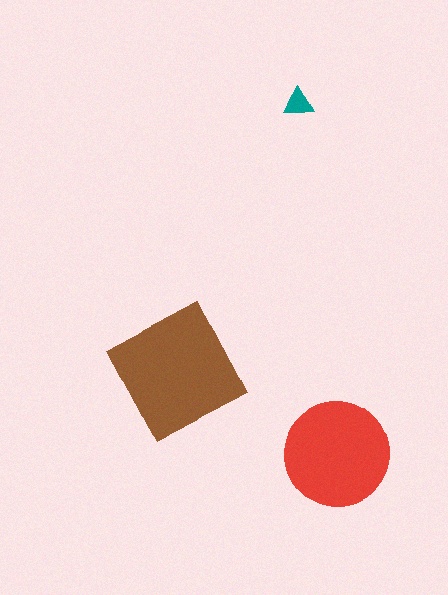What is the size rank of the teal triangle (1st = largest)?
3rd.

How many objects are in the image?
There are 3 objects in the image.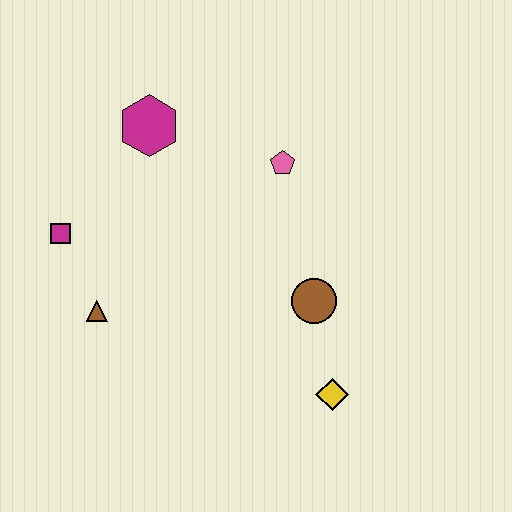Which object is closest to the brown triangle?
The magenta square is closest to the brown triangle.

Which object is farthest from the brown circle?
The magenta square is farthest from the brown circle.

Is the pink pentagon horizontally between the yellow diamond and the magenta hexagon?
Yes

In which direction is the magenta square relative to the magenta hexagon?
The magenta square is below the magenta hexagon.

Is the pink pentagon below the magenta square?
No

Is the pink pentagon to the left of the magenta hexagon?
No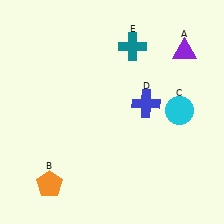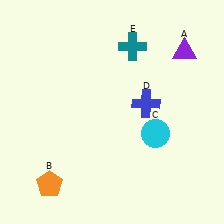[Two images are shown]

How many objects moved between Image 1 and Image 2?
1 object moved between the two images.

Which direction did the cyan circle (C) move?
The cyan circle (C) moved left.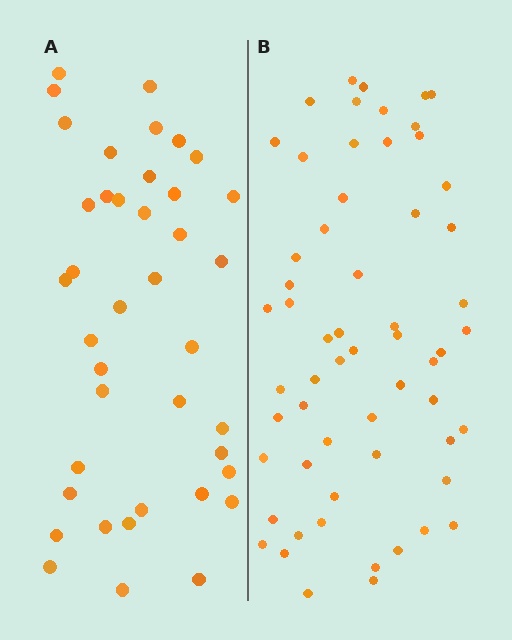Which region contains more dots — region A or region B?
Region B (the right region) has more dots.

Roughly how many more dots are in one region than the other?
Region B has approximately 20 more dots than region A.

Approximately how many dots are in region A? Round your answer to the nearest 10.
About 40 dots.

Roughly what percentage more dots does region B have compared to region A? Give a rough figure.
About 50% more.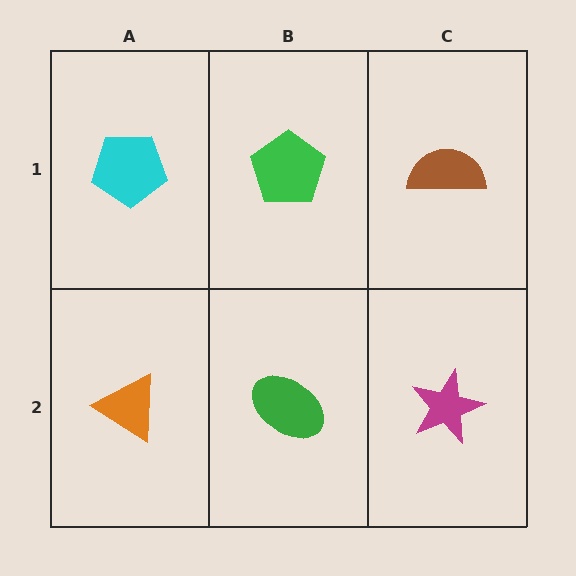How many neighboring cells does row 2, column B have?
3.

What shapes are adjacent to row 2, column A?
A cyan pentagon (row 1, column A), a green ellipse (row 2, column B).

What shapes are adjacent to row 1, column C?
A magenta star (row 2, column C), a green pentagon (row 1, column B).